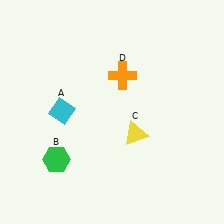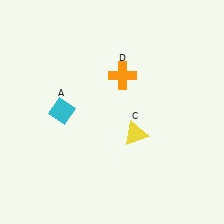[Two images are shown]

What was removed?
The green hexagon (B) was removed in Image 2.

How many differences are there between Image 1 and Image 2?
There is 1 difference between the two images.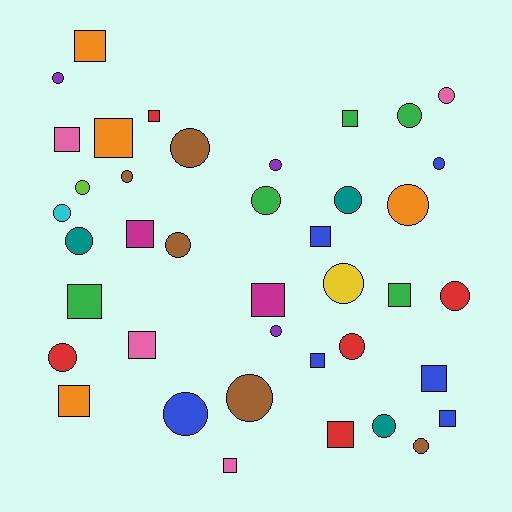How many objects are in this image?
There are 40 objects.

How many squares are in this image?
There are 17 squares.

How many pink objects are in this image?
There are 4 pink objects.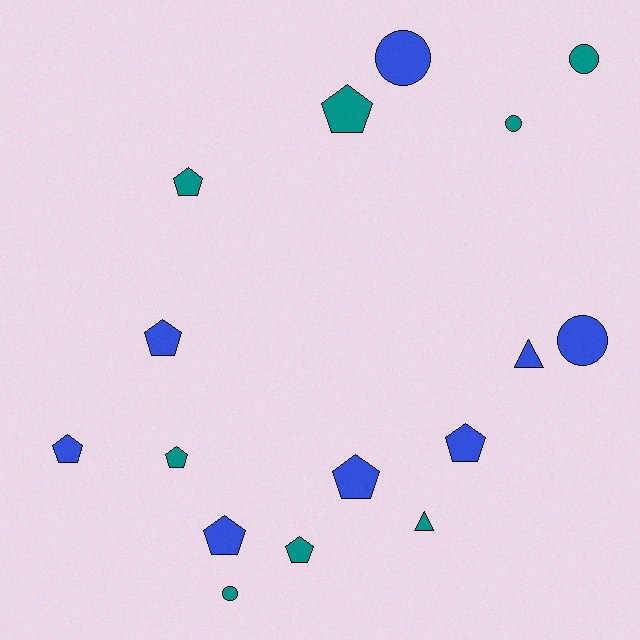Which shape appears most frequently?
Pentagon, with 9 objects.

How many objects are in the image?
There are 16 objects.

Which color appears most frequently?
Teal, with 8 objects.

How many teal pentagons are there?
There are 4 teal pentagons.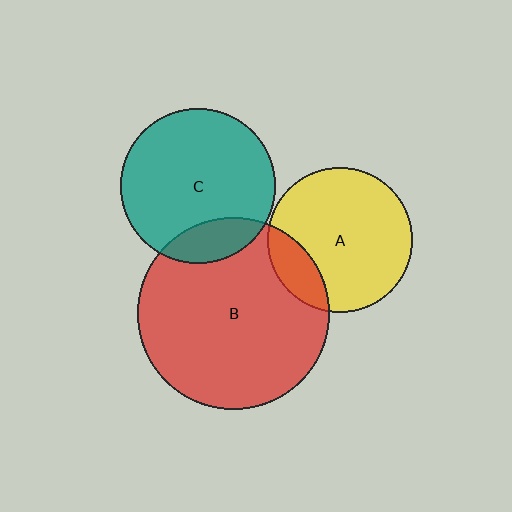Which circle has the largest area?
Circle B (red).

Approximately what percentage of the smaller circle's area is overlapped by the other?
Approximately 15%.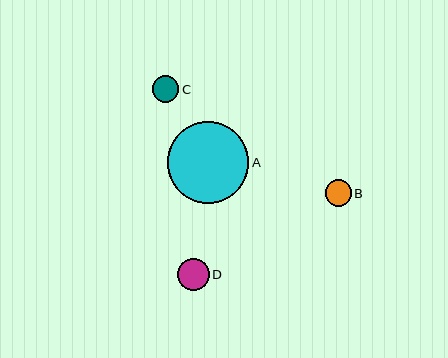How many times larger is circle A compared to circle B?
Circle A is approximately 3.1 times the size of circle B.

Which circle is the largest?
Circle A is the largest with a size of approximately 82 pixels.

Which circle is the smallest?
Circle B is the smallest with a size of approximately 26 pixels.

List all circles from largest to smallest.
From largest to smallest: A, D, C, B.